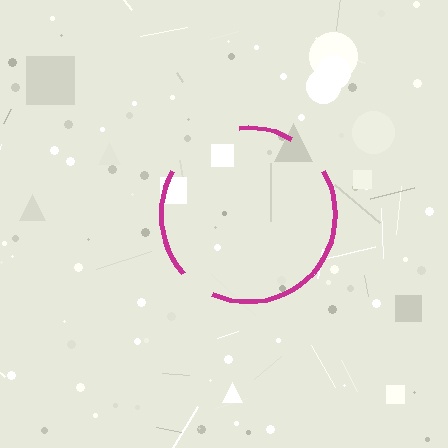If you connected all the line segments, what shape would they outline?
They would outline a circle.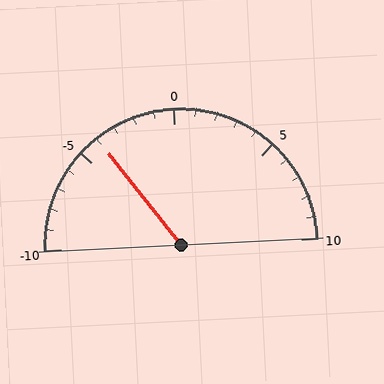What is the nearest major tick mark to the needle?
The nearest major tick mark is -5.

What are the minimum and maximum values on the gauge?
The gauge ranges from -10 to 10.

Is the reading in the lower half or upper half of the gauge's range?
The reading is in the lower half of the range (-10 to 10).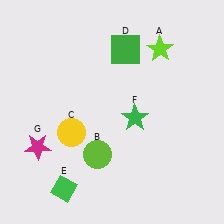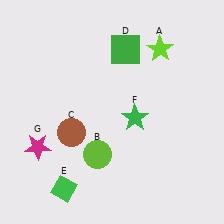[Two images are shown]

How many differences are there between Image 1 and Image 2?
There is 1 difference between the two images.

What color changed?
The circle (C) changed from yellow in Image 1 to brown in Image 2.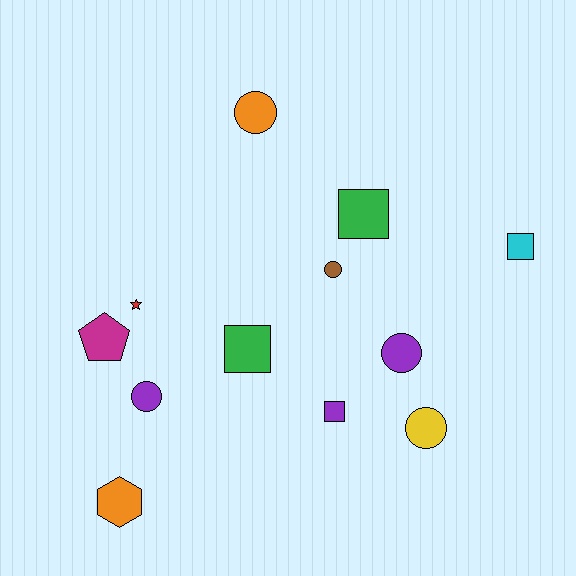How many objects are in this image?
There are 12 objects.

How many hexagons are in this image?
There is 1 hexagon.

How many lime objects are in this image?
There are no lime objects.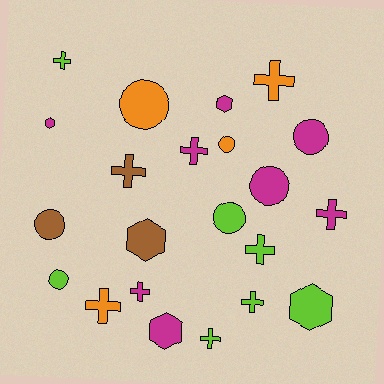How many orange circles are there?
There are 2 orange circles.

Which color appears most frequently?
Magenta, with 8 objects.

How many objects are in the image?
There are 22 objects.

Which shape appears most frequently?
Cross, with 10 objects.